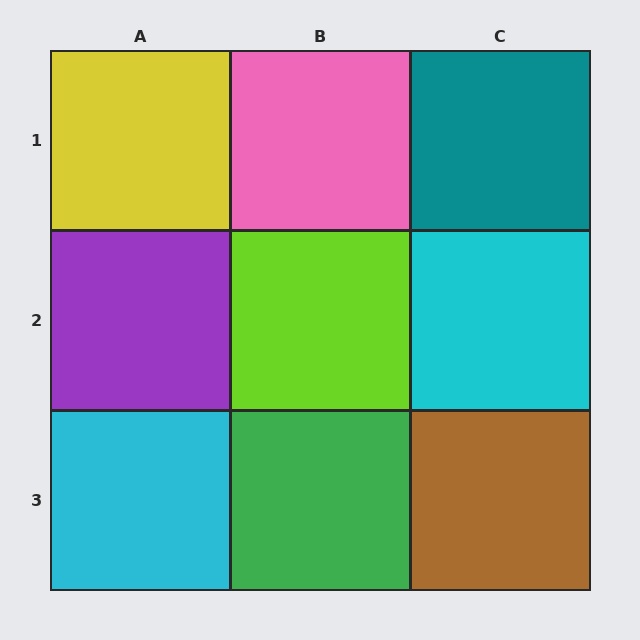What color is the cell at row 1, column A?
Yellow.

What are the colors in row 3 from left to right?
Cyan, green, brown.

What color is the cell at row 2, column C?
Cyan.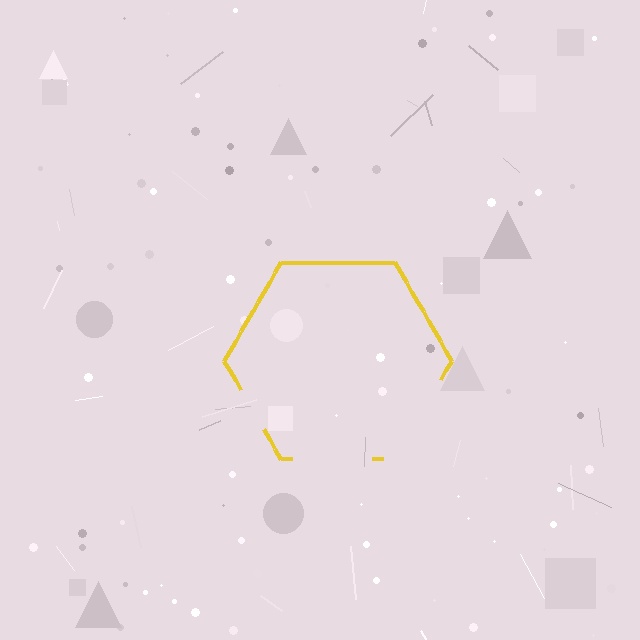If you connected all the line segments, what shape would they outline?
They would outline a hexagon.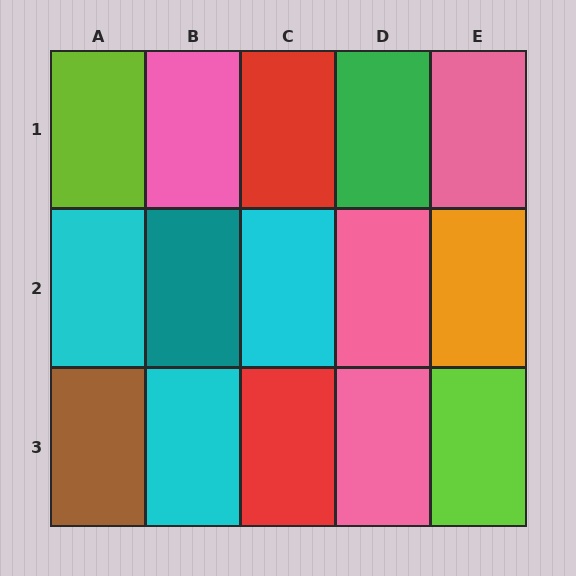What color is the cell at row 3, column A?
Brown.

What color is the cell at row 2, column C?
Cyan.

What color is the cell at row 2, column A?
Cyan.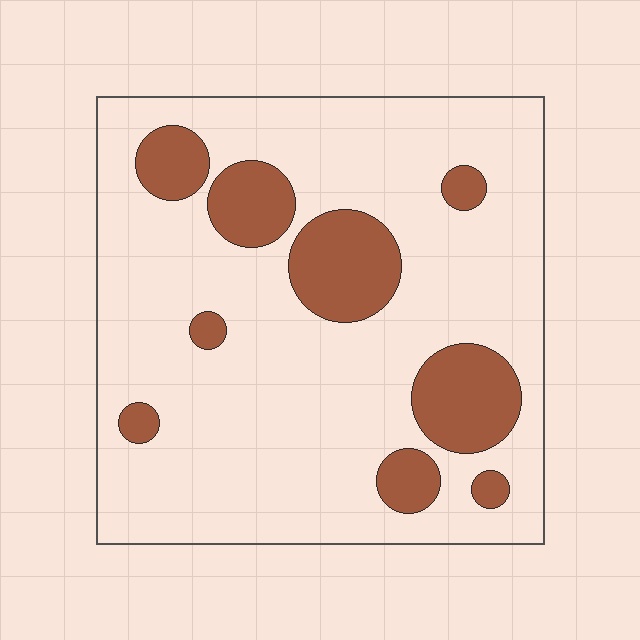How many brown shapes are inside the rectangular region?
9.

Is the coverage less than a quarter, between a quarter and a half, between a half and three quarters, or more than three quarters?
Less than a quarter.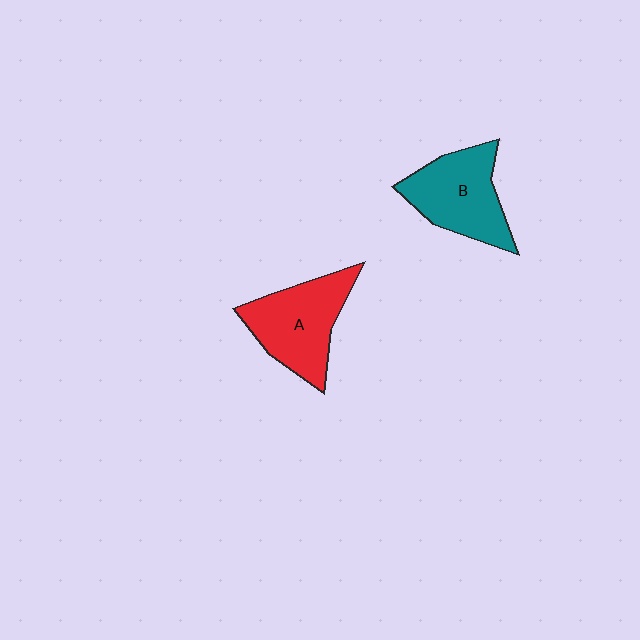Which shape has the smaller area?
Shape B (teal).